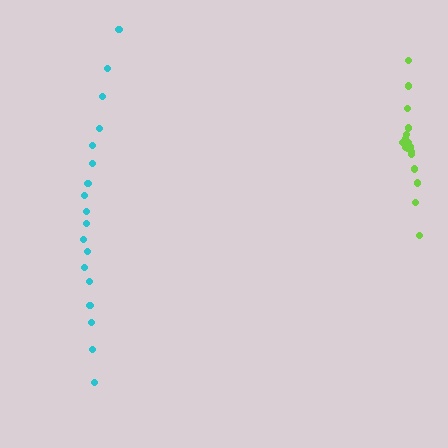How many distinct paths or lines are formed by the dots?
There are 2 distinct paths.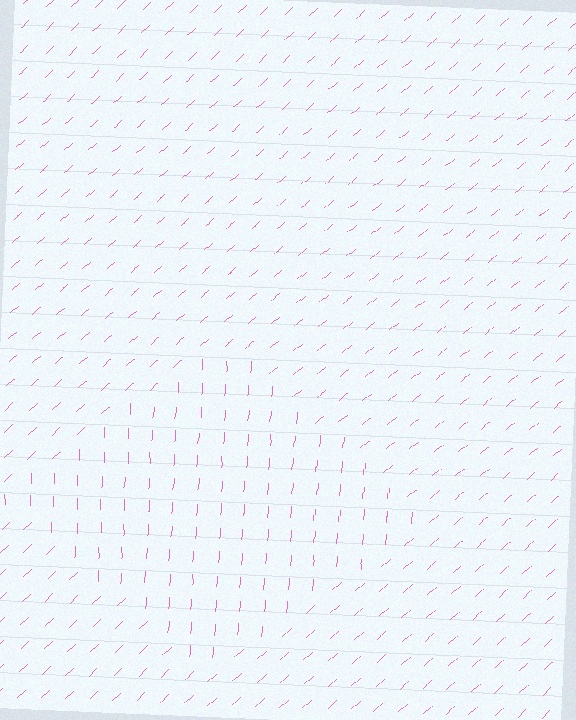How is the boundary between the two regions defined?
The boundary is defined purely by a change in line orientation (approximately 45 degrees difference). All lines are the same color and thickness.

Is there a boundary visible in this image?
Yes, there is a texture boundary formed by a change in line orientation.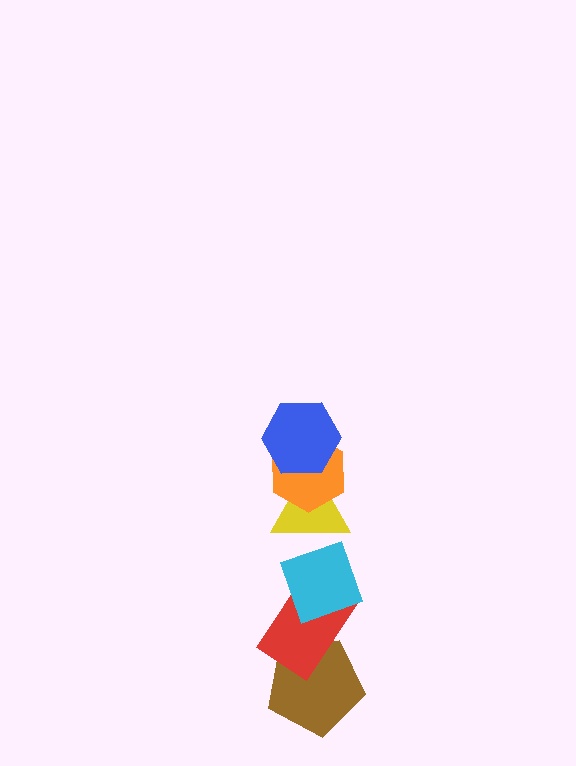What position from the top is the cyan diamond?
The cyan diamond is 4th from the top.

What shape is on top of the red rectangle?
The cyan diamond is on top of the red rectangle.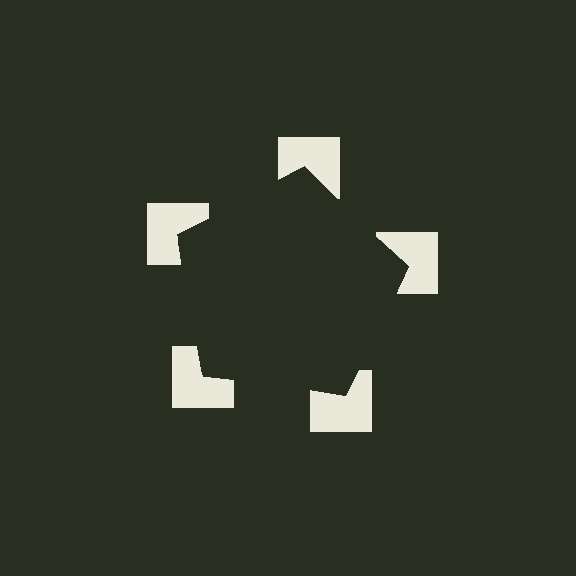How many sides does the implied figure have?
5 sides.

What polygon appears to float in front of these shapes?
An illusory pentagon — its edges are inferred from the aligned wedge cuts in the notched squares, not physically drawn.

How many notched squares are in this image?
There are 5 — one at each vertex of the illusory pentagon.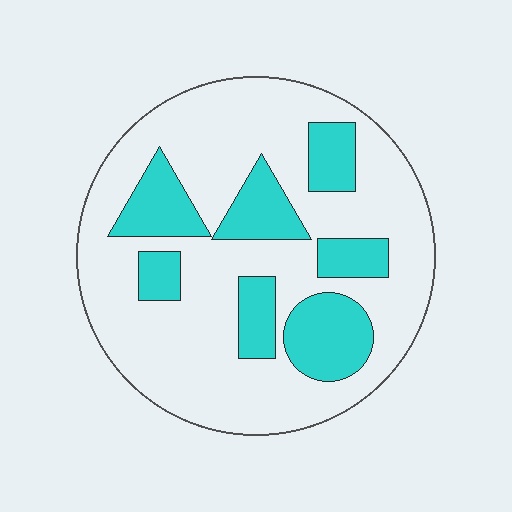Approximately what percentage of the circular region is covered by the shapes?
Approximately 25%.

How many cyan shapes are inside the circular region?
7.